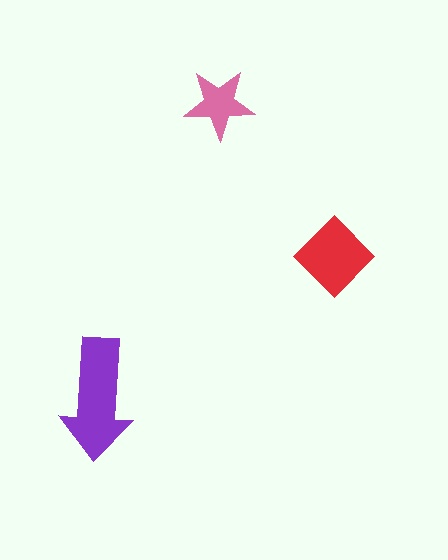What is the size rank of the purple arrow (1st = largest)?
1st.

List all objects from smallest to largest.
The pink star, the red diamond, the purple arrow.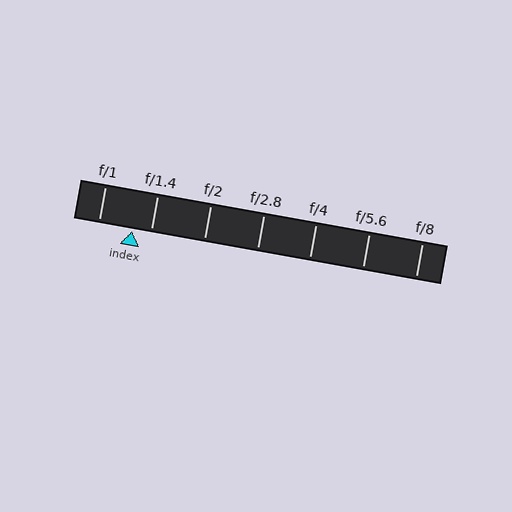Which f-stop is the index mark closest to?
The index mark is closest to f/1.4.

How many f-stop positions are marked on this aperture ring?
There are 7 f-stop positions marked.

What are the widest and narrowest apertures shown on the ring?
The widest aperture shown is f/1 and the narrowest is f/8.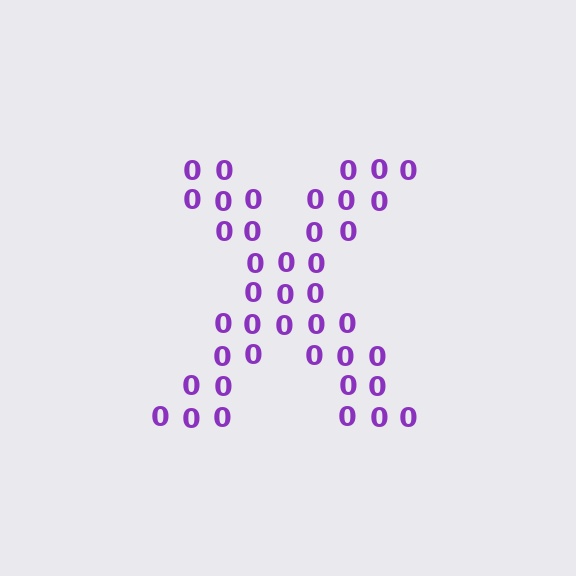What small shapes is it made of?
It is made of small digit 0's.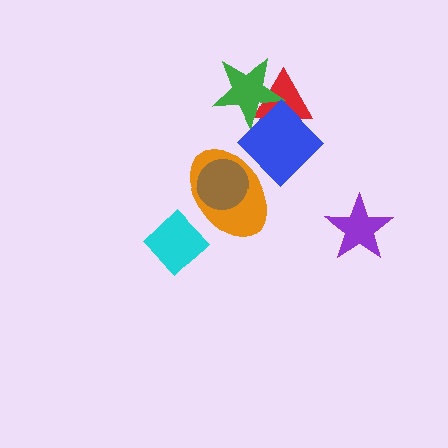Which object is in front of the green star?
The blue diamond is in front of the green star.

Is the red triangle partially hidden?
Yes, it is partially covered by another shape.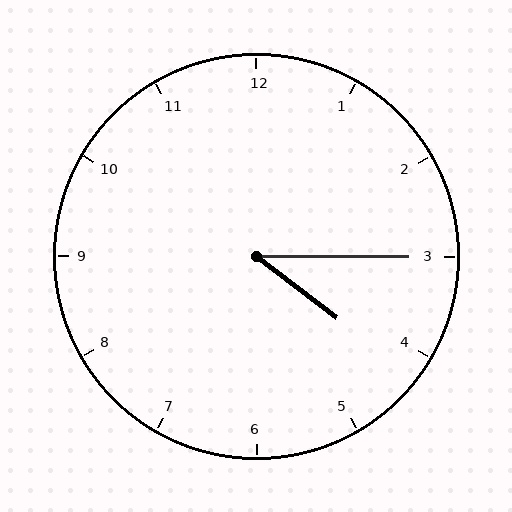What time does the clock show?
4:15.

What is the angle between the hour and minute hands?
Approximately 38 degrees.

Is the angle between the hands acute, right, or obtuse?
It is acute.